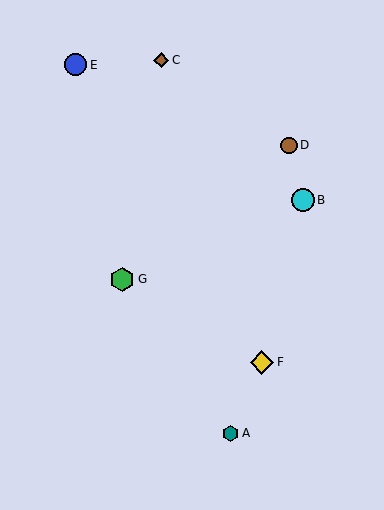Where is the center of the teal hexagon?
The center of the teal hexagon is at (231, 433).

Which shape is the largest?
The green hexagon (labeled G) is the largest.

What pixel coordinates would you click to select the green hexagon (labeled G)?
Click at (122, 279) to select the green hexagon G.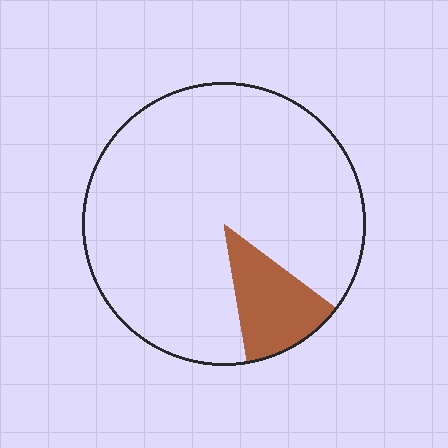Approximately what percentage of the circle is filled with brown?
Approximately 10%.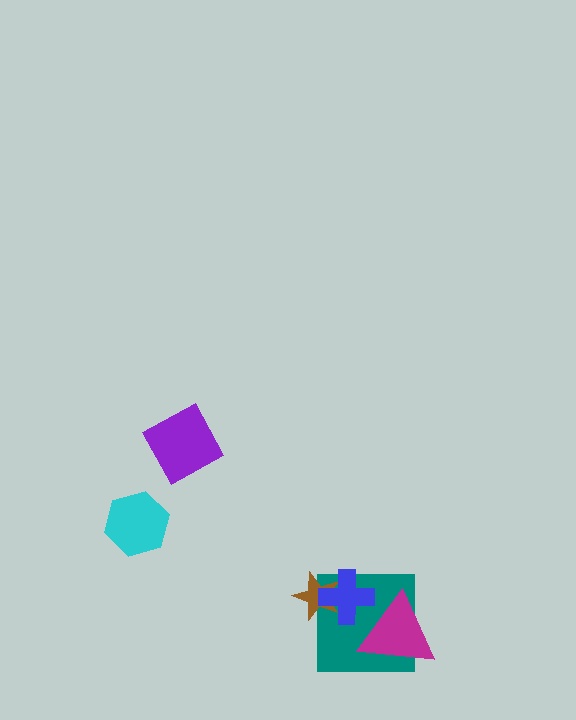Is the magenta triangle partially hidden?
No, no other shape covers it.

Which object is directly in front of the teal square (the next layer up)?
The brown star is directly in front of the teal square.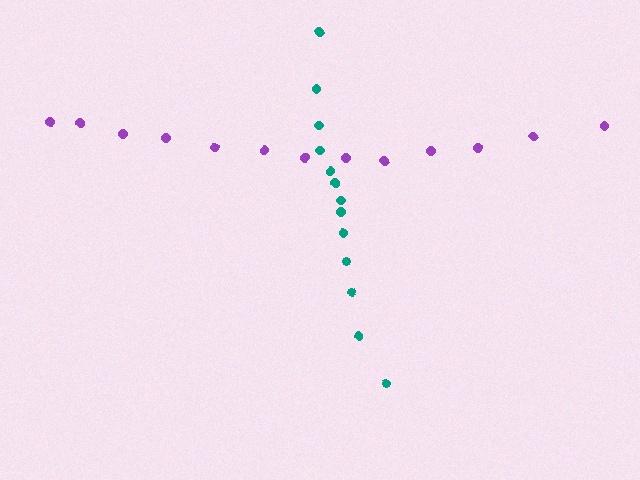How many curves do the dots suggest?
There are 2 distinct paths.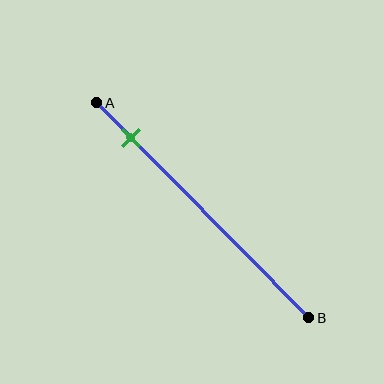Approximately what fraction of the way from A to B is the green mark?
The green mark is approximately 15% of the way from A to B.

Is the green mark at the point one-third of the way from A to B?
No, the mark is at about 15% from A, not at the 33% one-third point.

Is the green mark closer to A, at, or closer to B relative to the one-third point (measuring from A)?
The green mark is closer to point A than the one-third point of segment AB.